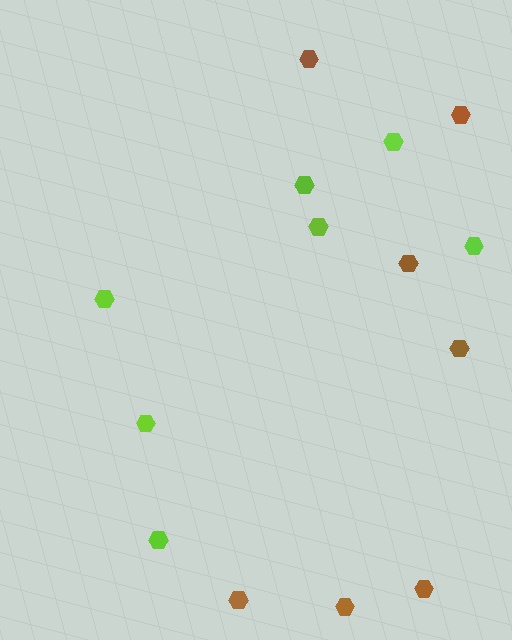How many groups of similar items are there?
There are 2 groups: one group of lime hexagons (7) and one group of brown hexagons (7).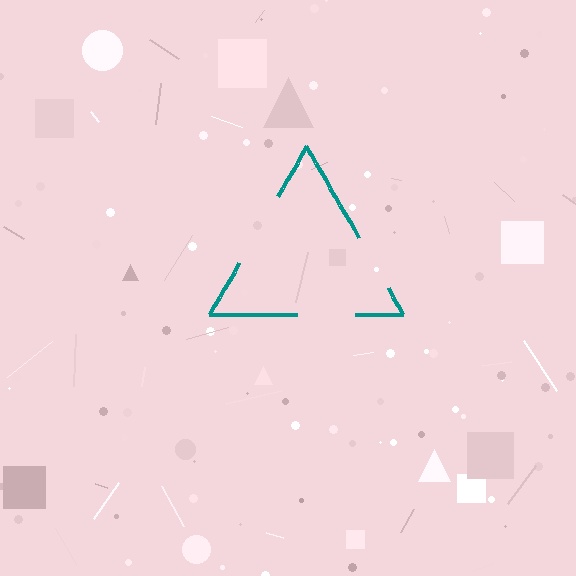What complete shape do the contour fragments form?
The contour fragments form a triangle.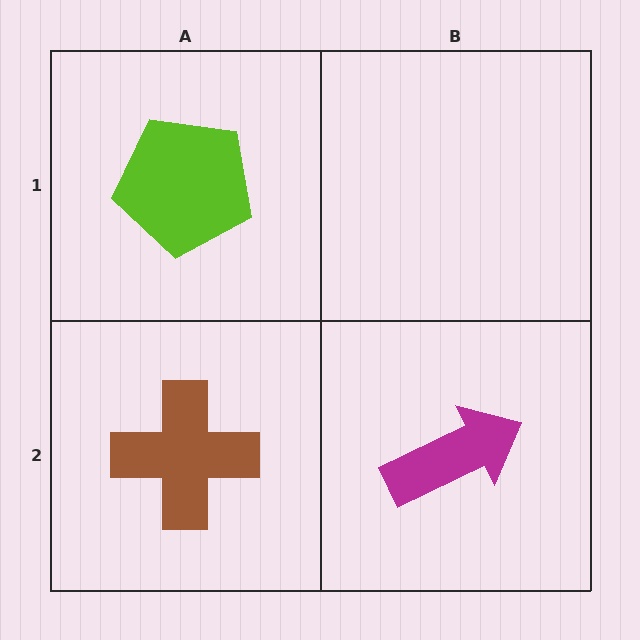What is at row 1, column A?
A lime pentagon.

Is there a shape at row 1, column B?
No, that cell is empty.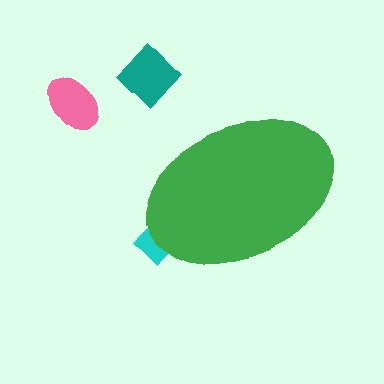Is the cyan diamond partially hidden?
Yes, the cyan diamond is partially hidden behind the green ellipse.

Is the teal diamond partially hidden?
No, the teal diamond is fully visible.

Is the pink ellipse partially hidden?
No, the pink ellipse is fully visible.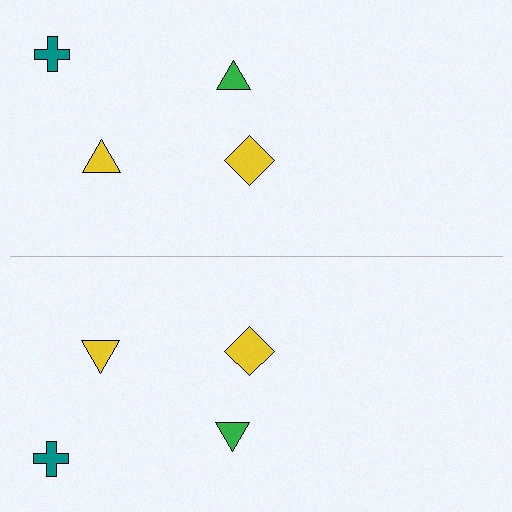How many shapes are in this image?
There are 8 shapes in this image.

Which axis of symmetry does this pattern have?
The pattern has a horizontal axis of symmetry running through the center of the image.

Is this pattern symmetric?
Yes, this pattern has bilateral (reflection) symmetry.